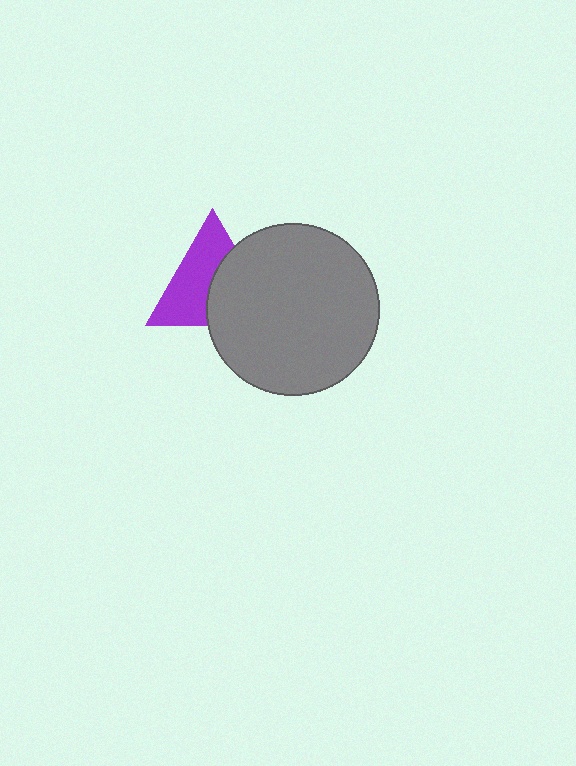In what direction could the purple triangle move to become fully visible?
The purple triangle could move left. That would shift it out from behind the gray circle entirely.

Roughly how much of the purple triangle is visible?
About half of it is visible (roughly 55%).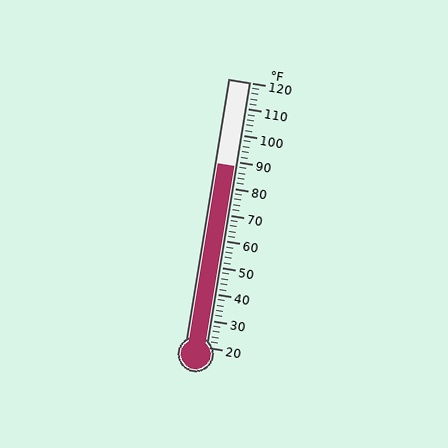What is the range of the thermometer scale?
The thermometer scale ranges from 20°F to 120°F.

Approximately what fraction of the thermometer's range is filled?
The thermometer is filled to approximately 70% of its range.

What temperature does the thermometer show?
The thermometer shows approximately 88°F.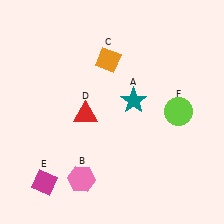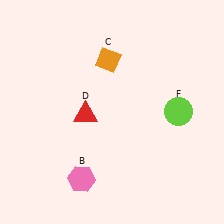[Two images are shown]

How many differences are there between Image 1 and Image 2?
There are 2 differences between the two images.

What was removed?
The magenta diamond (E), the teal star (A) were removed in Image 2.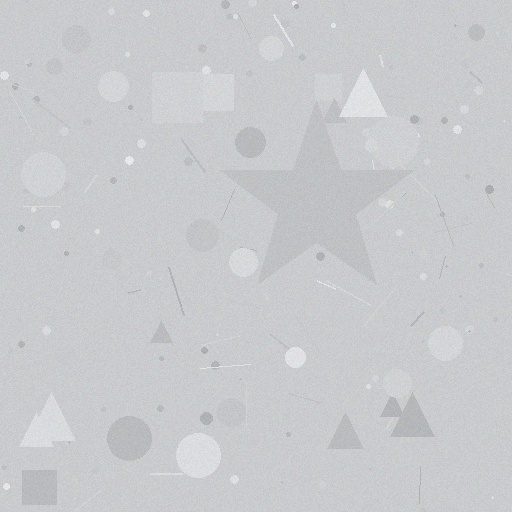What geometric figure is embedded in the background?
A star is embedded in the background.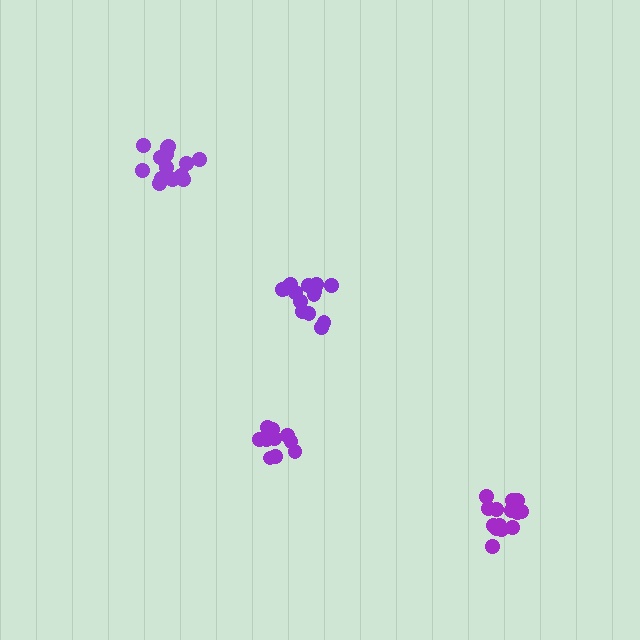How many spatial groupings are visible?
There are 4 spatial groupings.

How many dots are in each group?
Group 1: 14 dots, Group 2: 11 dots, Group 3: 15 dots, Group 4: 15 dots (55 total).